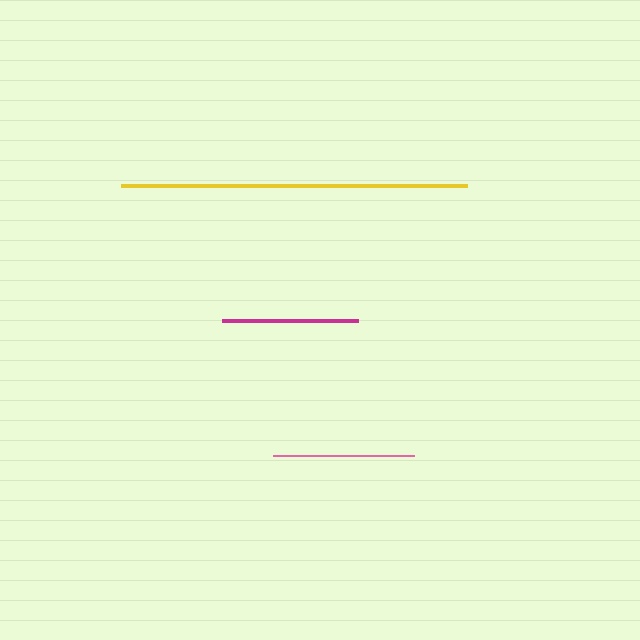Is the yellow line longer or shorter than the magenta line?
The yellow line is longer than the magenta line.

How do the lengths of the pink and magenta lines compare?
The pink and magenta lines are approximately the same length.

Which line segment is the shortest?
The magenta line is the shortest at approximately 136 pixels.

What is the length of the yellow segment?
The yellow segment is approximately 346 pixels long.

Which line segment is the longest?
The yellow line is the longest at approximately 346 pixels.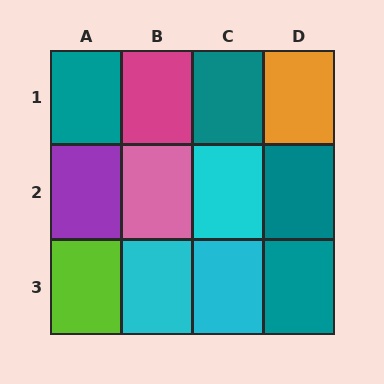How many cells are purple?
1 cell is purple.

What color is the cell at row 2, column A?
Purple.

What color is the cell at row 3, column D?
Teal.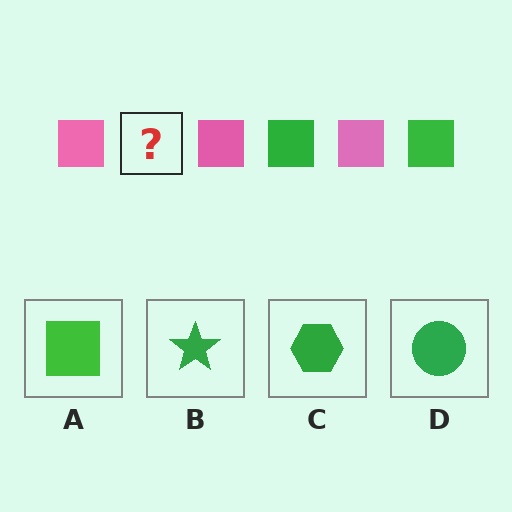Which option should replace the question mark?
Option A.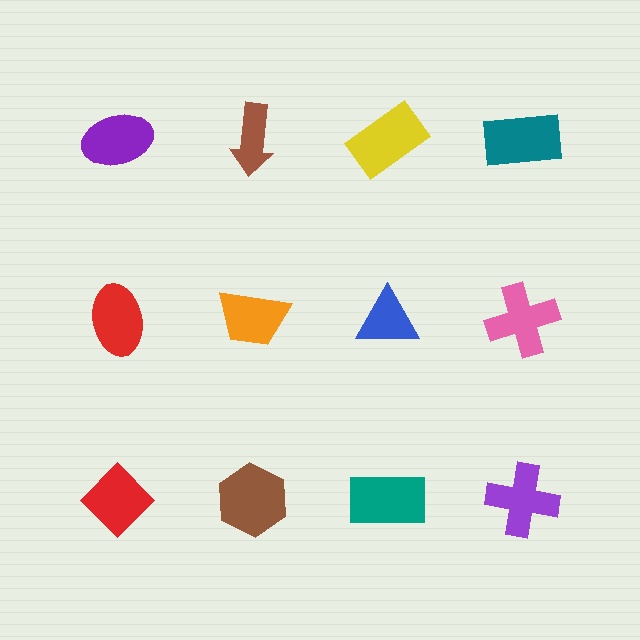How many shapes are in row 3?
4 shapes.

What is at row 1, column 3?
A yellow rectangle.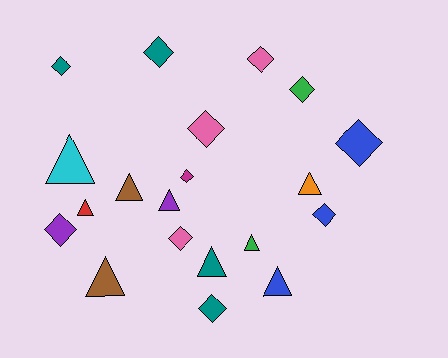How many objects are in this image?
There are 20 objects.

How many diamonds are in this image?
There are 11 diamonds.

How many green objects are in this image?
There are 2 green objects.